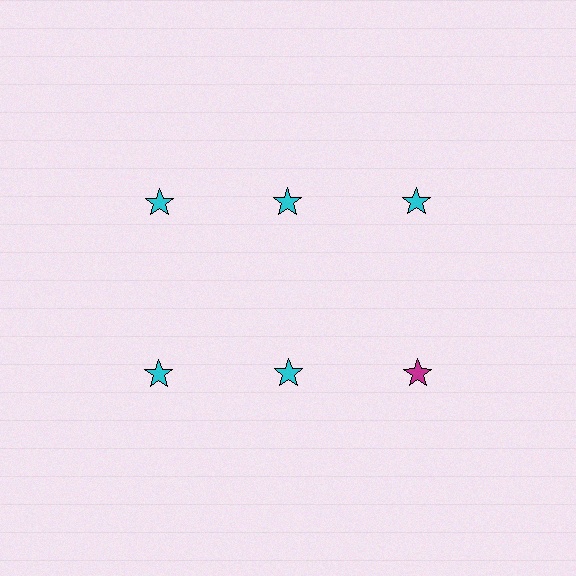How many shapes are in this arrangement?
There are 6 shapes arranged in a grid pattern.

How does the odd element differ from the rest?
It has a different color: magenta instead of cyan.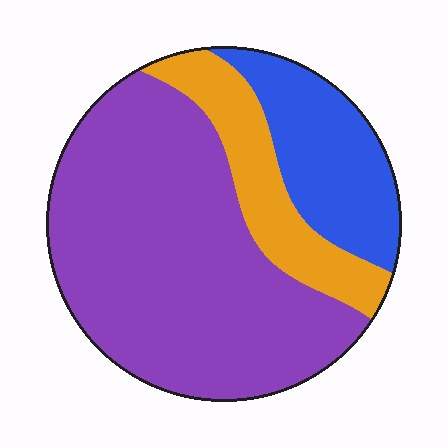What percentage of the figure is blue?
Blue covers about 20% of the figure.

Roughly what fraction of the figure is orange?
Orange takes up about one sixth (1/6) of the figure.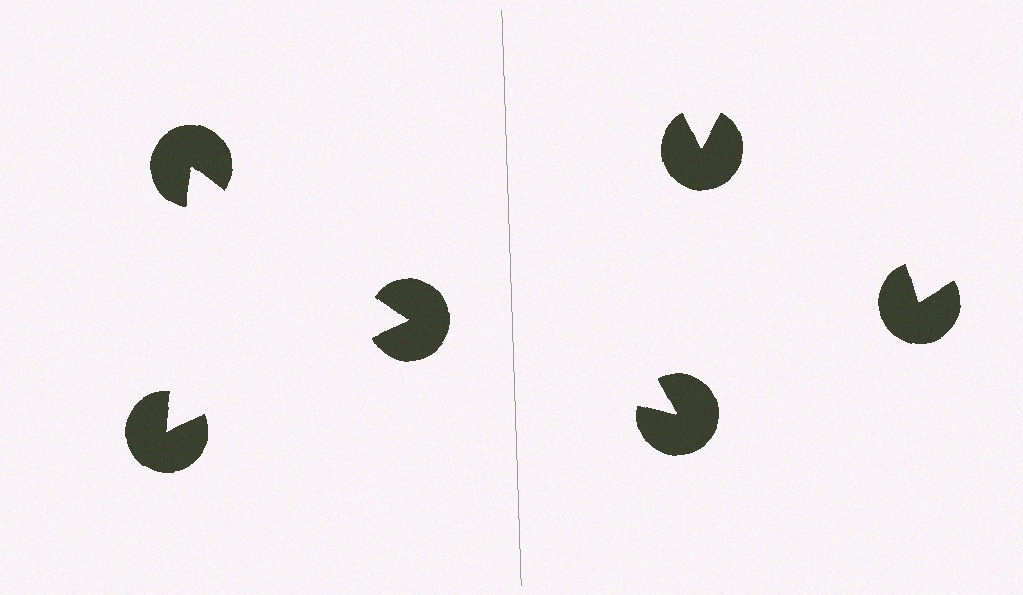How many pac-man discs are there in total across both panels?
6 — 3 on each side.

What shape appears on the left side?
An illusory triangle.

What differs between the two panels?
The pac-man discs are positioned identically on both sides; only the wedge orientations differ. On the left they align to a triangle; on the right they are misaligned.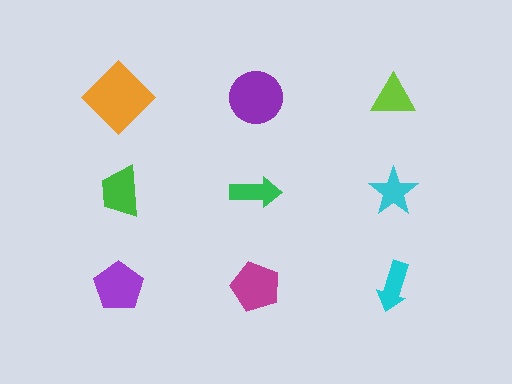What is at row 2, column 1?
A green trapezoid.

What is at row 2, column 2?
A green arrow.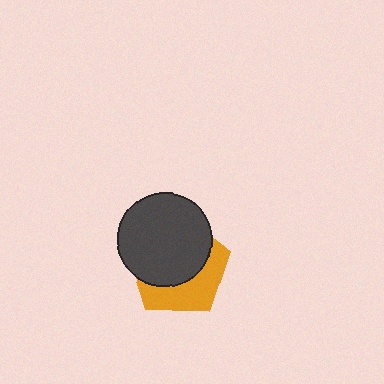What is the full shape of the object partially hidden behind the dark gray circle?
The partially hidden object is an orange pentagon.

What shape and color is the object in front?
The object in front is a dark gray circle.